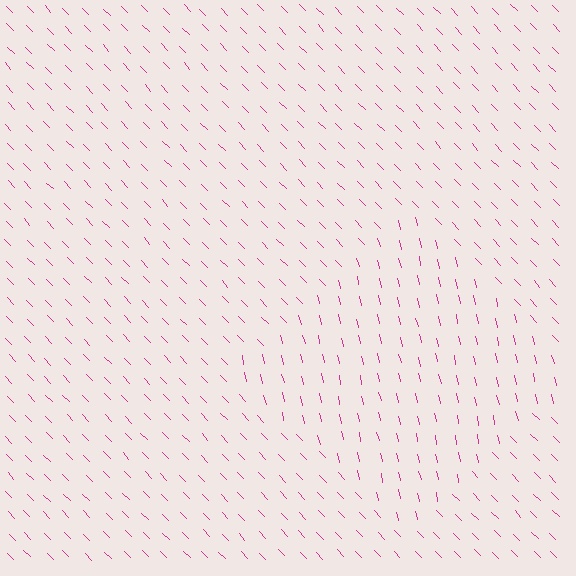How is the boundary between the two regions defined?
The boundary is defined purely by a change in line orientation (approximately 31 degrees difference). All lines are the same color and thickness.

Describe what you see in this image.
The image is filled with small magenta line segments. A diamond region in the image has lines oriented differently from the surrounding lines, creating a visible texture boundary.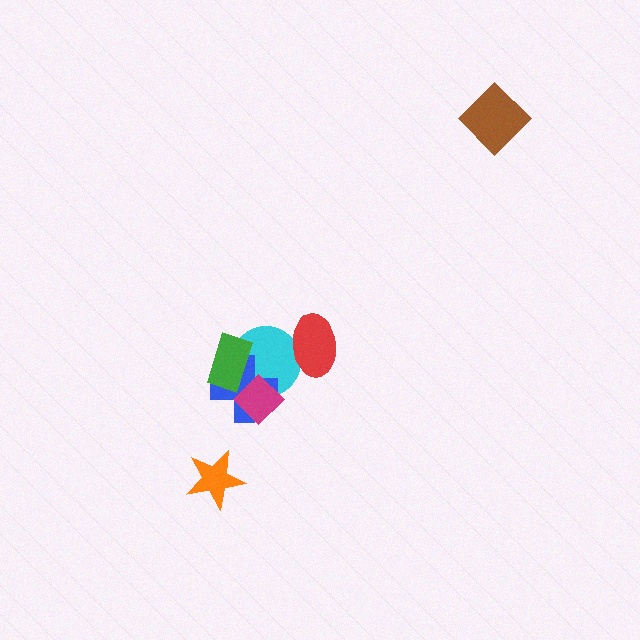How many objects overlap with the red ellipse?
1 object overlaps with the red ellipse.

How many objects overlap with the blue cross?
3 objects overlap with the blue cross.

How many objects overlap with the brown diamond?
0 objects overlap with the brown diamond.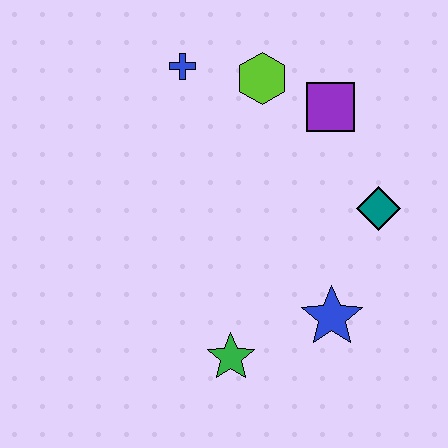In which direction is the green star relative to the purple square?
The green star is below the purple square.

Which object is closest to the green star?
The blue star is closest to the green star.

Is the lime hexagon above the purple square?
Yes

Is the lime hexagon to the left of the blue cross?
No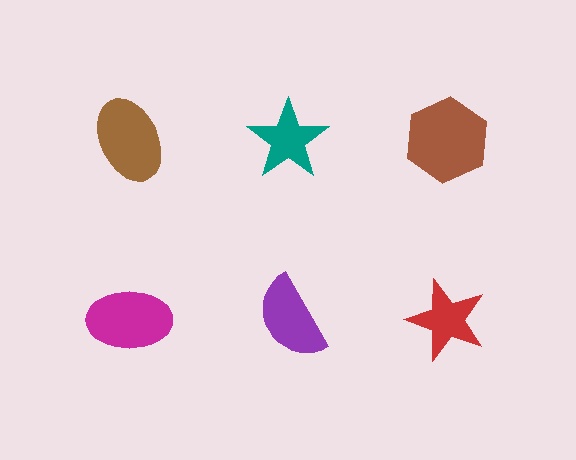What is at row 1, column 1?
A brown ellipse.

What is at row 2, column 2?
A purple semicircle.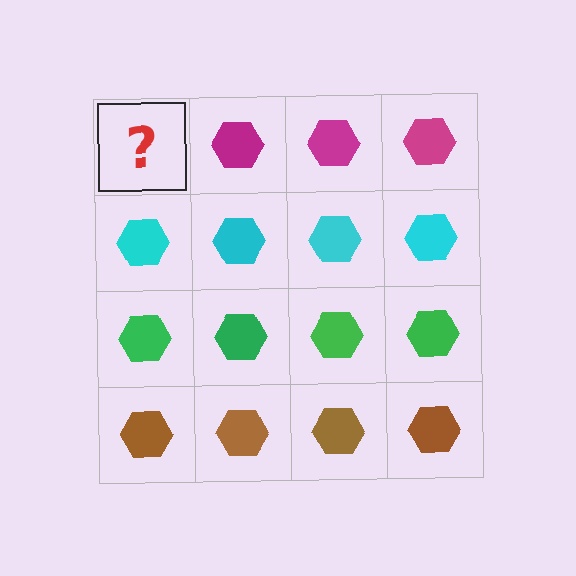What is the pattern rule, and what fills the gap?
The rule is that each row has a consistent color. The gap should be filled with a magenta hexagon.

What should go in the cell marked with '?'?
The missing cell should contain a magenta hexagon.